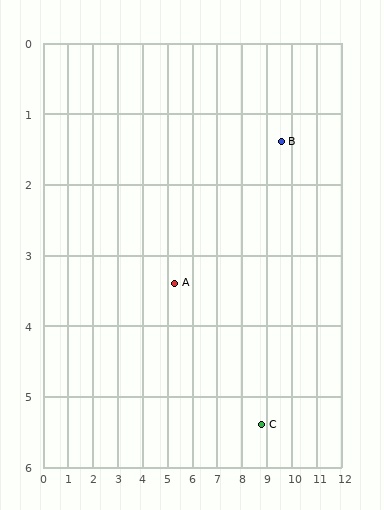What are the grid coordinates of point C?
Point C is at approximately (8.8, 5.4).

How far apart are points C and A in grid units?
Points C and A are about 4.0 grid units apart.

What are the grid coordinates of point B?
Point B is at approximately (9.6, 1.4).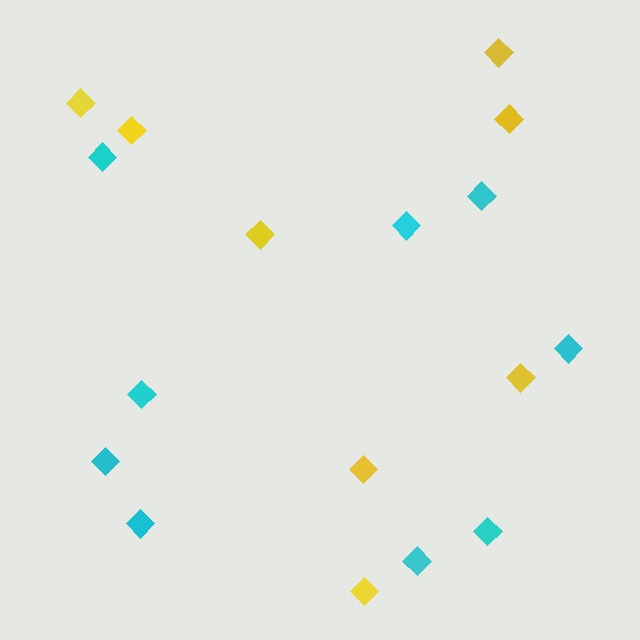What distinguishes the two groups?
There are 2 groups: one group of cyan diamonds (9) and one group of yellow diamonds (8).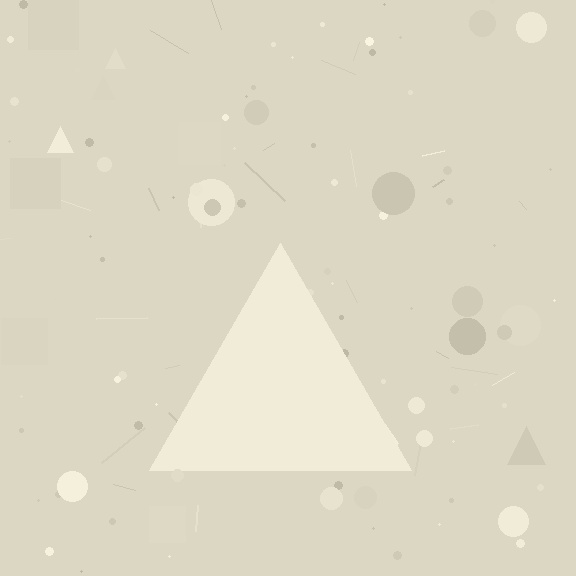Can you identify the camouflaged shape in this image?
The camouflaged shape is a triangle.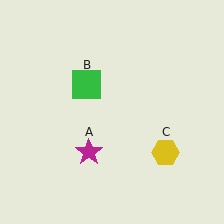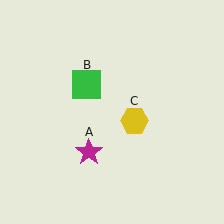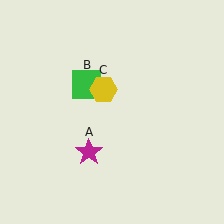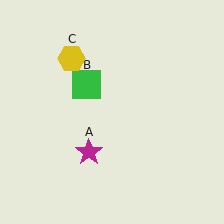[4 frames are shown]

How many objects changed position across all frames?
1 object changed position: yellow hexagon (object C).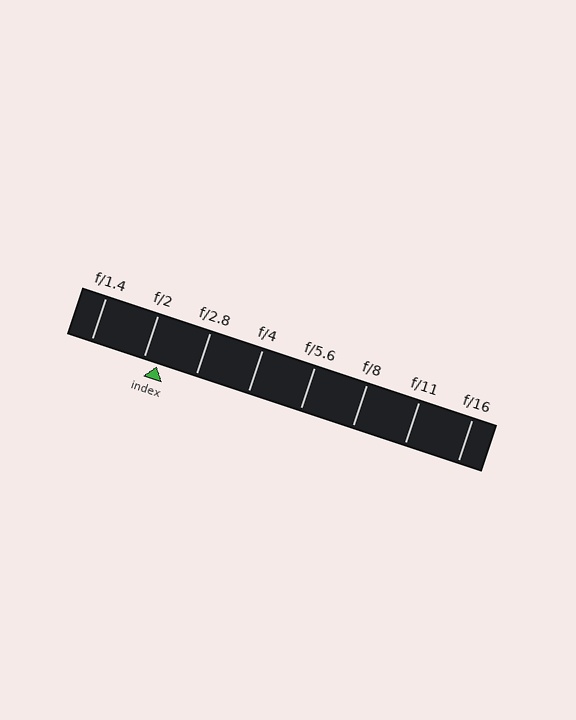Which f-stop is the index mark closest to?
The index mark is closest to f/2.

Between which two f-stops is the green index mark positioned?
The index mark is between f/2 and f/2.8.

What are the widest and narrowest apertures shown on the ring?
The widest aperture shown is f/1.4 and the narrowest is f/16.